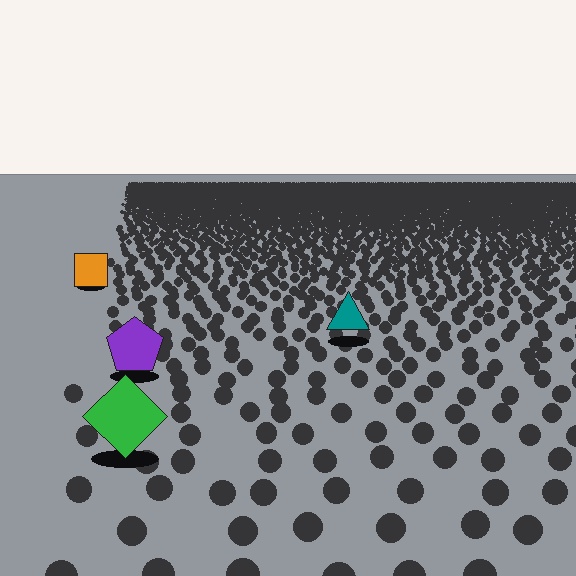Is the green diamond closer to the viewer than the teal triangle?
Yes. The green diamond is closer — you can tell from the texture gradient: the ground texture is coarser near it.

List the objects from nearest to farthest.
From nearest to farthest: the green diamond, the purple pentagon, the teal triangle, the orange square.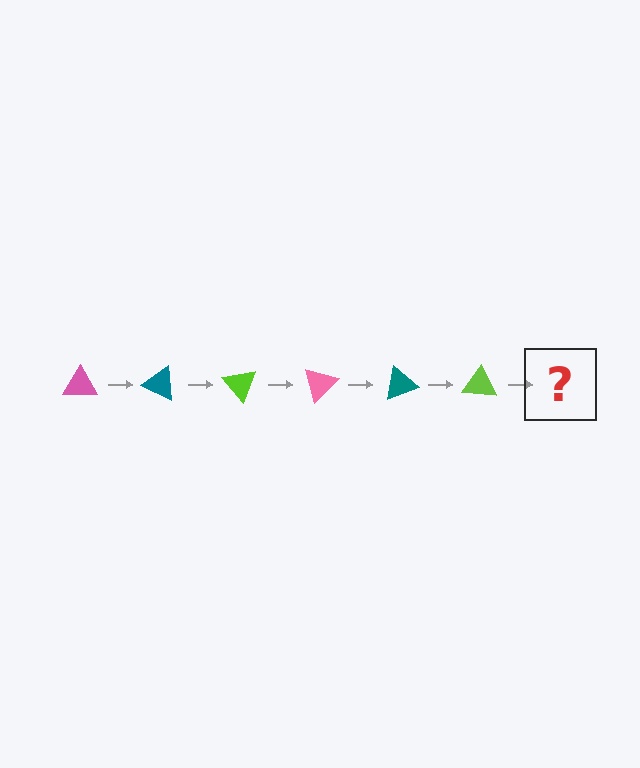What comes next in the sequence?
The next element should be a pink triangle, rotated 150 degrees from the start.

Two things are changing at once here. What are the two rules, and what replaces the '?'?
The two rules are that it rotates 25 degrees each step and the color cycles through pink, teal, and lime. The '?' should be a pink triangle, rotated 150 degrees from the start.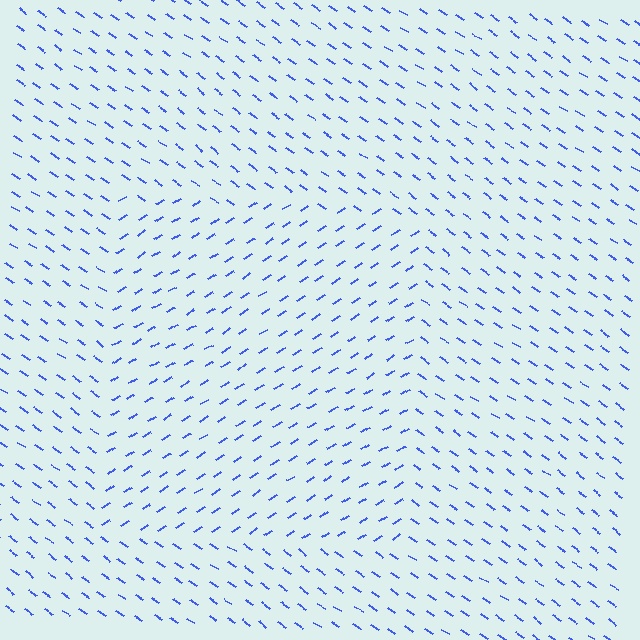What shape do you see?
I see a rectangle.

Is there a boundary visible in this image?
Yes, there is a texture boundary formed by a change in line orientation.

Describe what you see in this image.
The image is filled with small blue line segments. A rectangle region in the image has lines oriented differently from the surrounding lines, creating a visible texture boundary.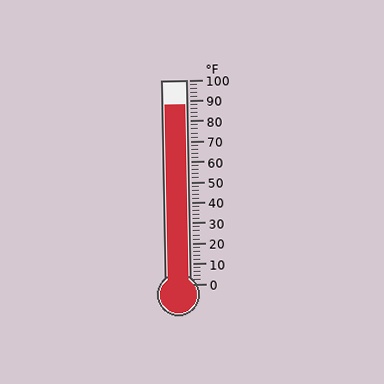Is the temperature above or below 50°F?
The temperature is above 50°F.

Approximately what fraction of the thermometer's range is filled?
The thermometer is filled to approximately 90% of its range.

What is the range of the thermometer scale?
The thermometer scale ranges from 0°F to 100°F.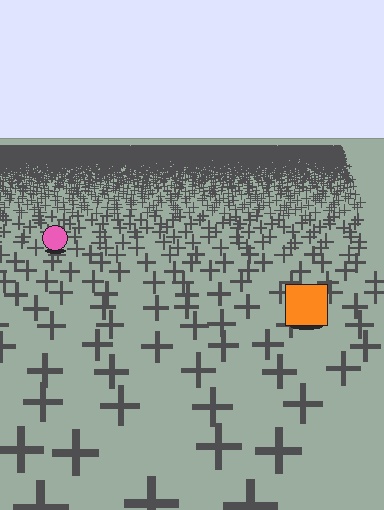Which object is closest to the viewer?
The orange square is closest. The texture marks near it are larger and more spread out.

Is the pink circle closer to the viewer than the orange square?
No. The orange square is closer — you can tell from the texture gradient: the ground texture is coarser near it.